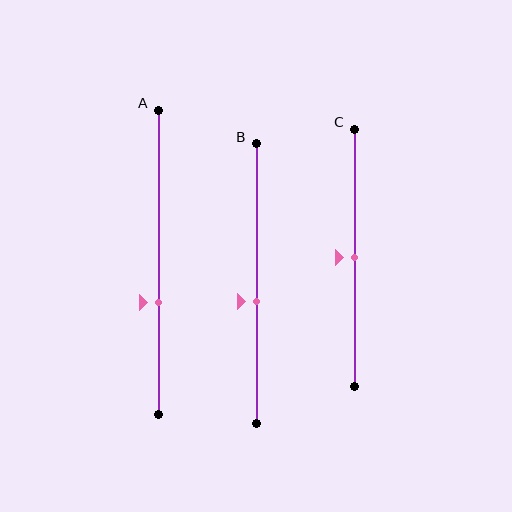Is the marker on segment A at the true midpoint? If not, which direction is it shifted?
No, the marker on segment A is shifted downward by about 13% of the segment length.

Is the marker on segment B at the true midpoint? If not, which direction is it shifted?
No, the marker on segment B is shifted downward by about 6% of the segment length.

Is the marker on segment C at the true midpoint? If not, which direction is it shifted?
Yes, the marker on segment C is at the true midpoint.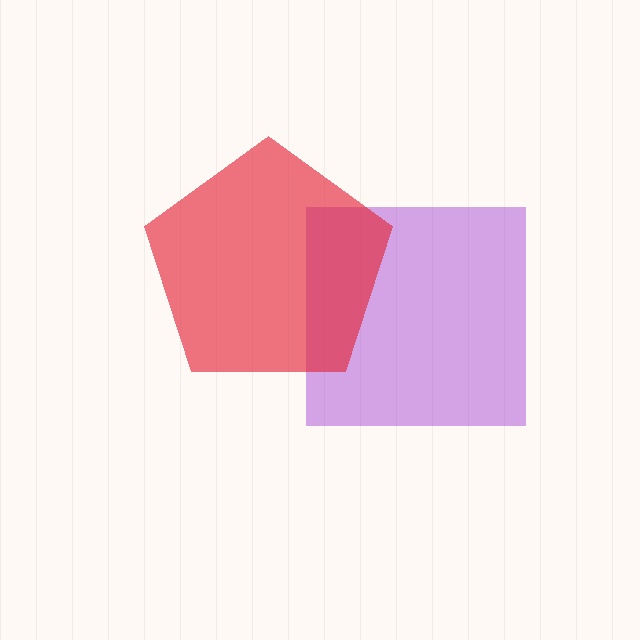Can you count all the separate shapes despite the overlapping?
Yes, there are 2 separate shapes.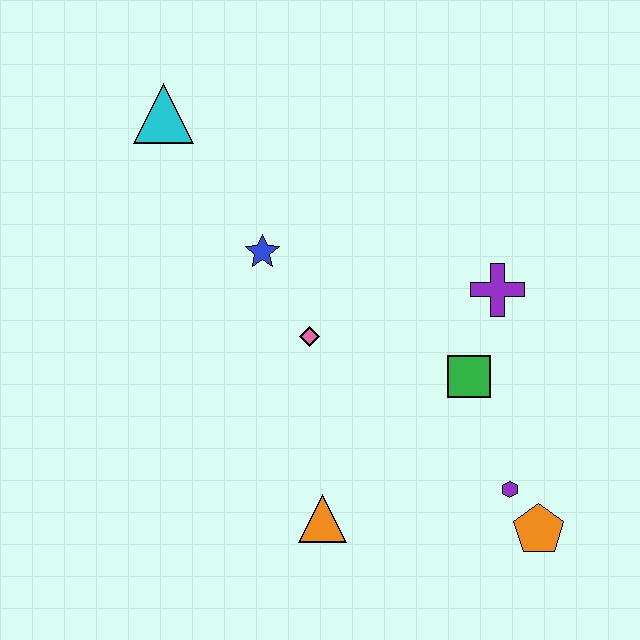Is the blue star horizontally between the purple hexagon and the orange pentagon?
No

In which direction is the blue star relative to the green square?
The blue star is to the left of the green square.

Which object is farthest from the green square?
The cyan triangle is farthest from the green square.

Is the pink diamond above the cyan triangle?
No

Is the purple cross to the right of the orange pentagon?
No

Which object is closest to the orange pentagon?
The purple hexagon is closest to the orange pentagon.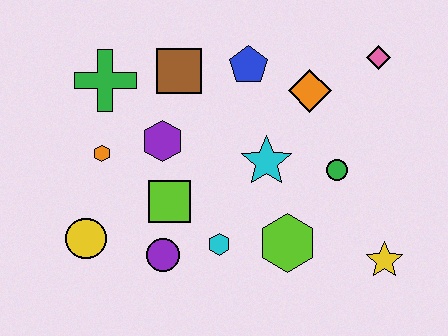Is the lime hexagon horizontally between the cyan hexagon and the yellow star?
Yes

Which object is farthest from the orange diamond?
The yellow circle is farthest from the orange diamond.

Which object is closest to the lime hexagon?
The cyan hexagon is closest to the lime hexagon.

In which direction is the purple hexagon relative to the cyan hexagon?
The purple hexagon is above the cyan hexagon.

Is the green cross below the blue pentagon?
Yes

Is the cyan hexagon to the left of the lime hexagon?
Yes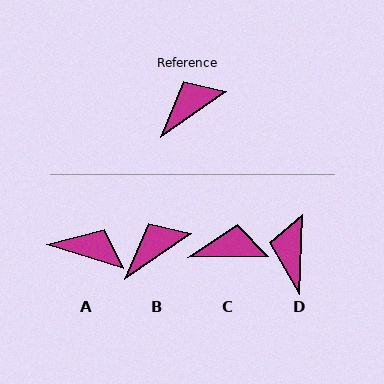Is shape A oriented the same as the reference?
No, it is off by about 52 degrees.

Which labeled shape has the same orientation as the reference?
B.